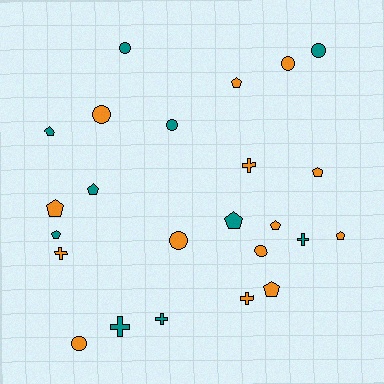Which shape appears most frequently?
Pentagon, with 10 objects.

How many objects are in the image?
There are 24 objects.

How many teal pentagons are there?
There are 4 teal pentagons.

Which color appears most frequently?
Orange, with 14 objects.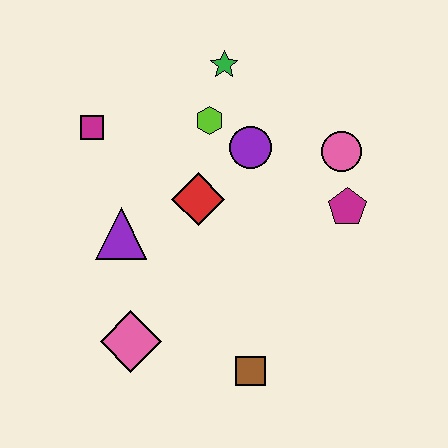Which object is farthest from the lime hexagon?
The brown square is farthest from the lime hexagon.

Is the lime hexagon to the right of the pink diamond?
Yes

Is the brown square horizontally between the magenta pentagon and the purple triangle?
Yes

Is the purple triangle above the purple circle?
No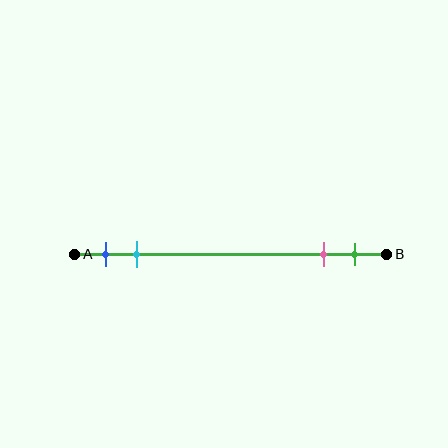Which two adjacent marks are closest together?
The pink and green marks are the closest adjacent pair.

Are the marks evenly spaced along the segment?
No, the marks are not evenly spaced.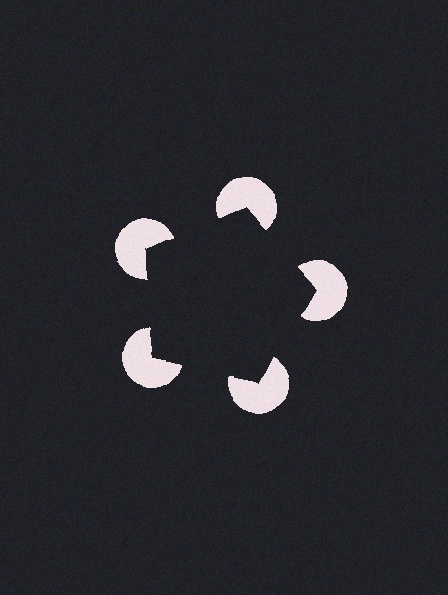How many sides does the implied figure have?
5 sides.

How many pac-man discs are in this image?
There are 5 — one at each vertex of the illusory pentagon.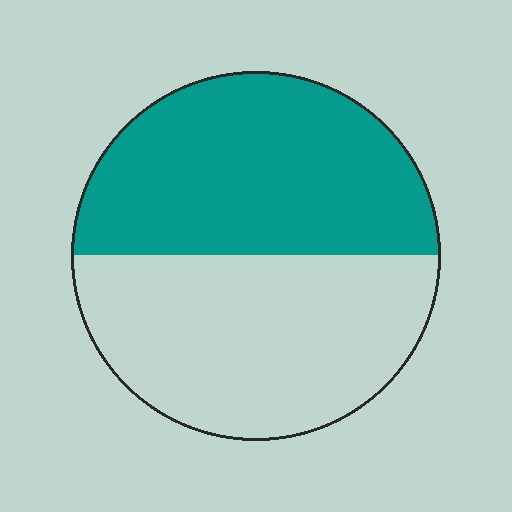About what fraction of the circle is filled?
About one half (1/2).